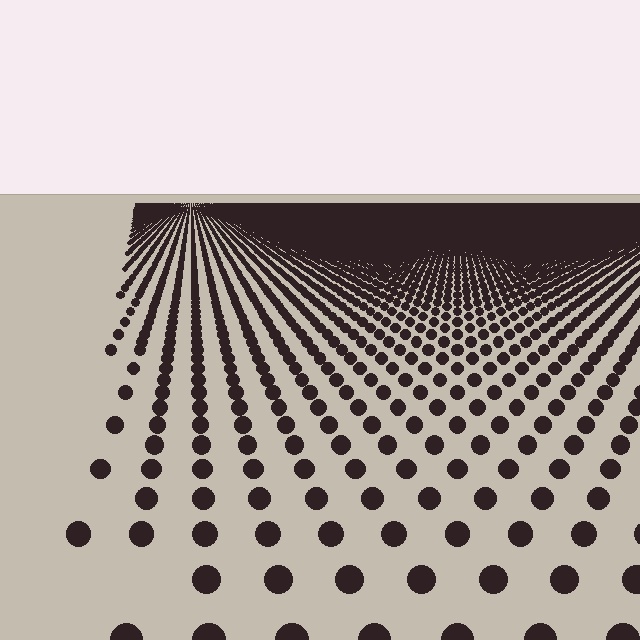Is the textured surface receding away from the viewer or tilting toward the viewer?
The surface is receding away from the viewer. Texture elements get smaller and denser toward the top.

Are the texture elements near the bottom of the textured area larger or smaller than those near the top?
Larger. Near the bottom, elements are closer to the viewer and appear at a bigger on-screen size.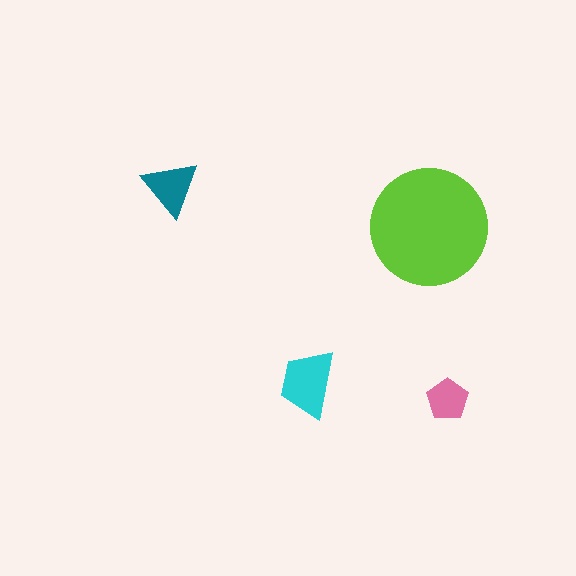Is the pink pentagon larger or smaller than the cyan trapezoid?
Smaller.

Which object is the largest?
The lime circle.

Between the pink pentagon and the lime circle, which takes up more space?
The lime circle.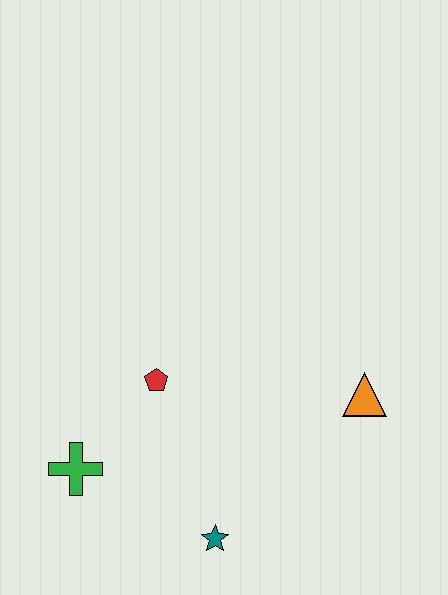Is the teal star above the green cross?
No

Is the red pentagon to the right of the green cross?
Yes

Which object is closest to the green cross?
The red pentagon is closest to the green cross.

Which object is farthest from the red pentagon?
The orange triangle is farthest from the red pentagon.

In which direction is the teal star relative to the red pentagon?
The teal star is below the red pentagon.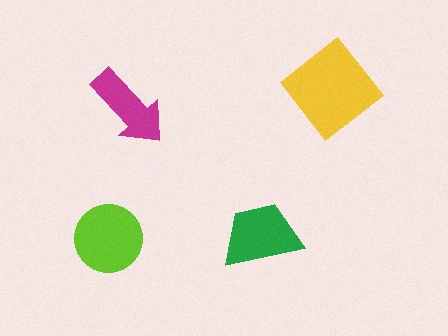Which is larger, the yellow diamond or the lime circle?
The yellow diamond.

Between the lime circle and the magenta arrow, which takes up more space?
The lime circle.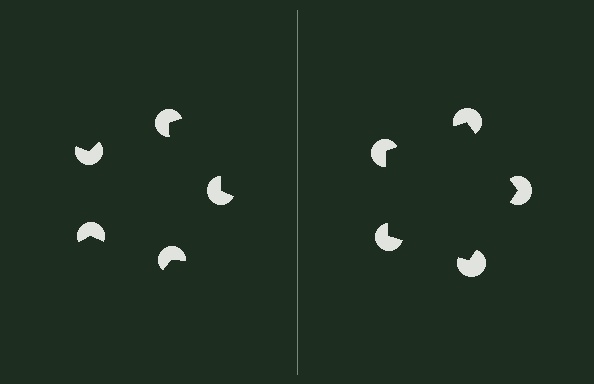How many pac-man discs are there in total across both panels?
10 — 5 on each side.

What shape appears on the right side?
An illusory pentagon.